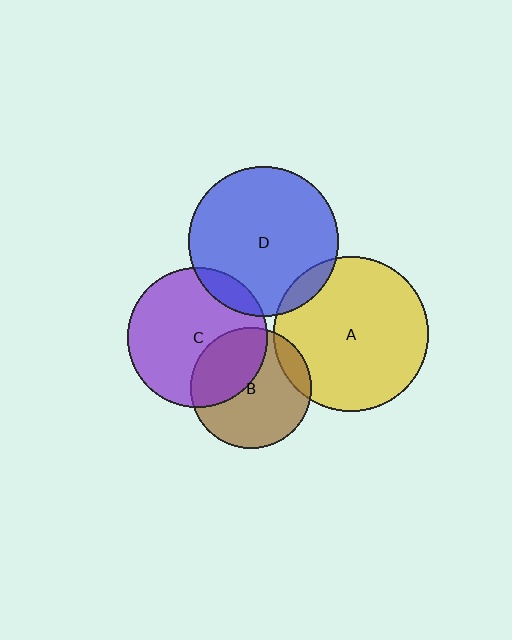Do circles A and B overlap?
Yes.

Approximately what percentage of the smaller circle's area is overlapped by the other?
Approximately 10%.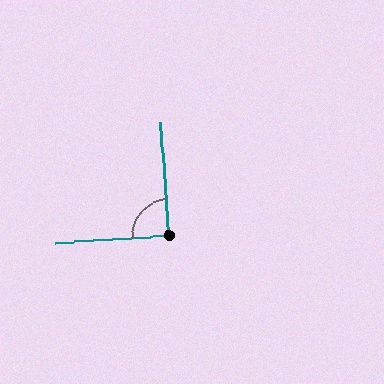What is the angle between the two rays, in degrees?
Approximately 89 degrees.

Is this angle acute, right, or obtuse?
It is approximately a right angle.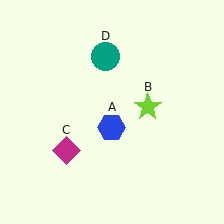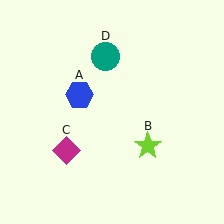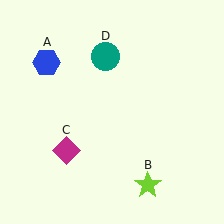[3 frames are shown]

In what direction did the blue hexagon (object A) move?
The blue hexagon (object A) moved up and to the left.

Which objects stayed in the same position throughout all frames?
Magenta diamond (object C) and teal circle (object D) remained stationary.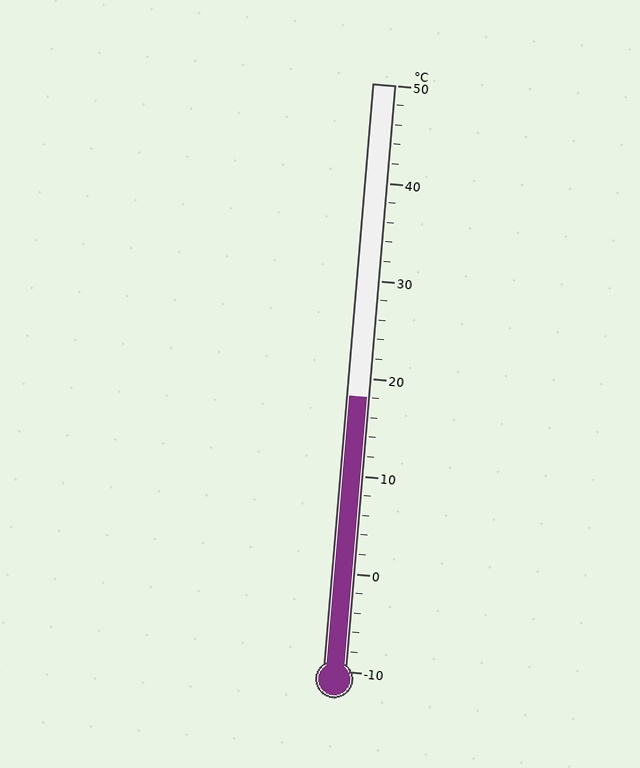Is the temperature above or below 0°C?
The temperature is above 0°C.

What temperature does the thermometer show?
The thermometer shows approximately 18°C.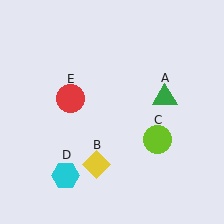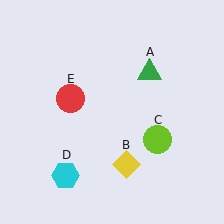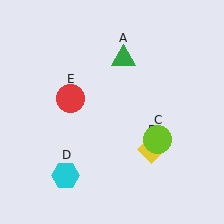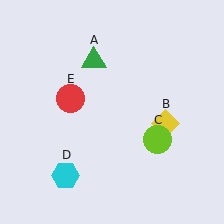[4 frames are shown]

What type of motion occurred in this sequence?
The green triangle (object A), yellow diamond (object B) rotated counterclockwise around the center of the scene.